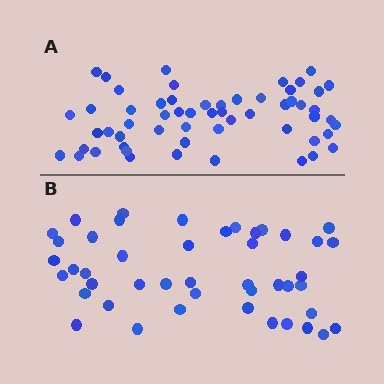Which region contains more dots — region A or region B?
Region A (the top region) has more dots.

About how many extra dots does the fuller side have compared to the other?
Region A has roughly 12 or so more dots than region B.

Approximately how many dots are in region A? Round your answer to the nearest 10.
About 60 dots. (The exact count is 57, which rounds to 60.)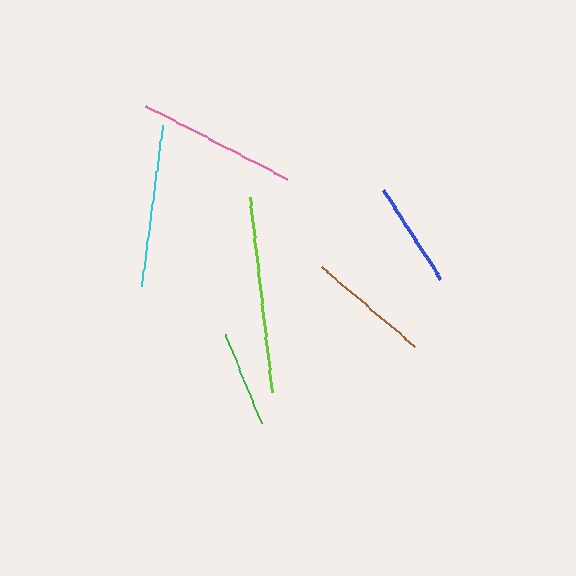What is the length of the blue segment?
The blue segment is approximately 106 pixels long.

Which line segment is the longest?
The lime line is the longest at approximately 196 pixels.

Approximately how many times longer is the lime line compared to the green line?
The lime line is approximately 2.0 times the length of the green line.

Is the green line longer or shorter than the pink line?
The pink line is longer than the green line.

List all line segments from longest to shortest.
From longest to shortest: lime, cyan, pink, brown, blue, green.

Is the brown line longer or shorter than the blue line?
The brown line is longer than the blue line.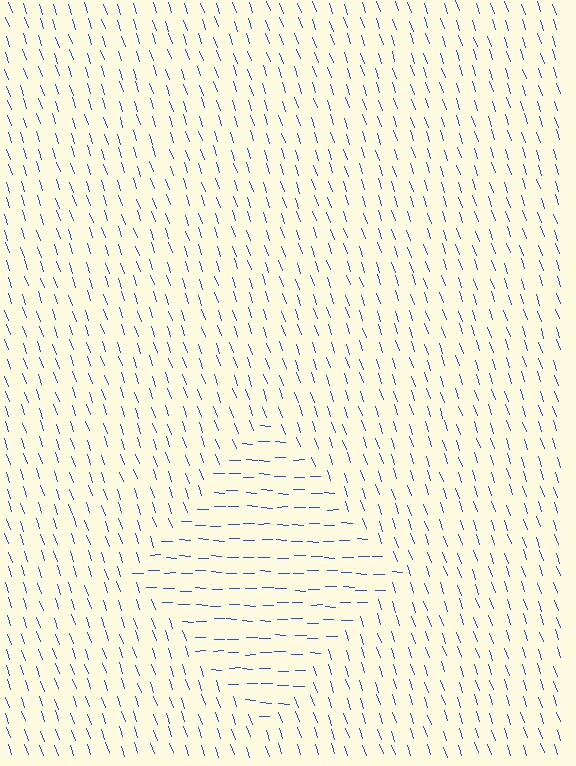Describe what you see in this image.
The image is filled with small blue line segments. A diamond region in the image has lines oriented differently from the surrounding lines, creating a visible texture boundary.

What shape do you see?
I see a diamond.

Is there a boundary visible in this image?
Yes, there is a texture boundary formed by a change in line orientation.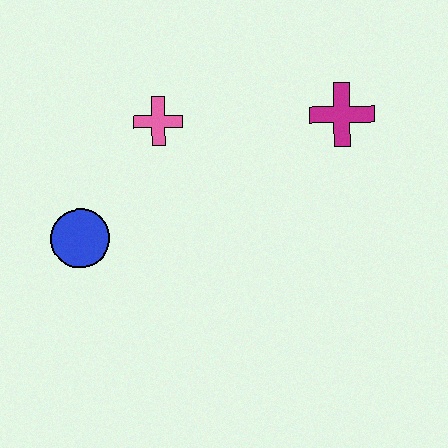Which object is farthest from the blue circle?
The magenta cross is farthest from the blue circle.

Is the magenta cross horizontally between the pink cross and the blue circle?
No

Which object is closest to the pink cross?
The blue circle is closest to the pink cross.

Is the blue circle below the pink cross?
Yes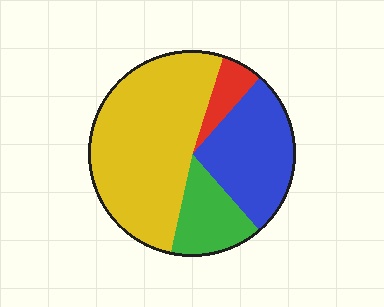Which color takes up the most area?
Yellow, at roughly 50%.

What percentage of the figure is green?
Green takes up about one sixth (1/6) of the figure.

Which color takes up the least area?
Red, at roughly 5%.